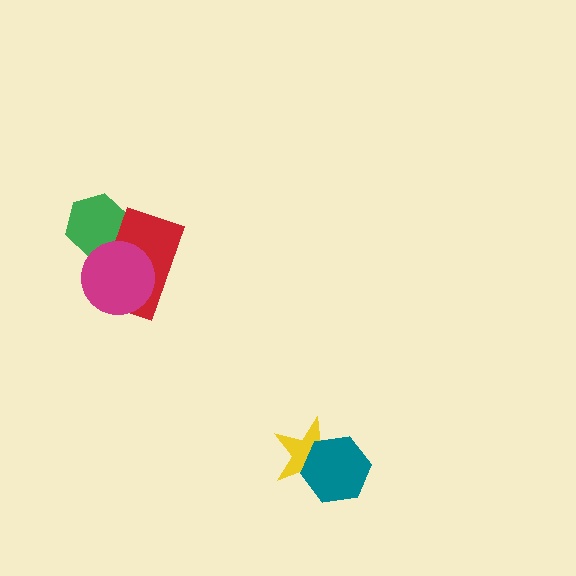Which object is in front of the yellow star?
The teal hexagon is in front of the yellow star.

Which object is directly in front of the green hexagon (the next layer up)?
The red rectangle is directly in front of the green hexagon.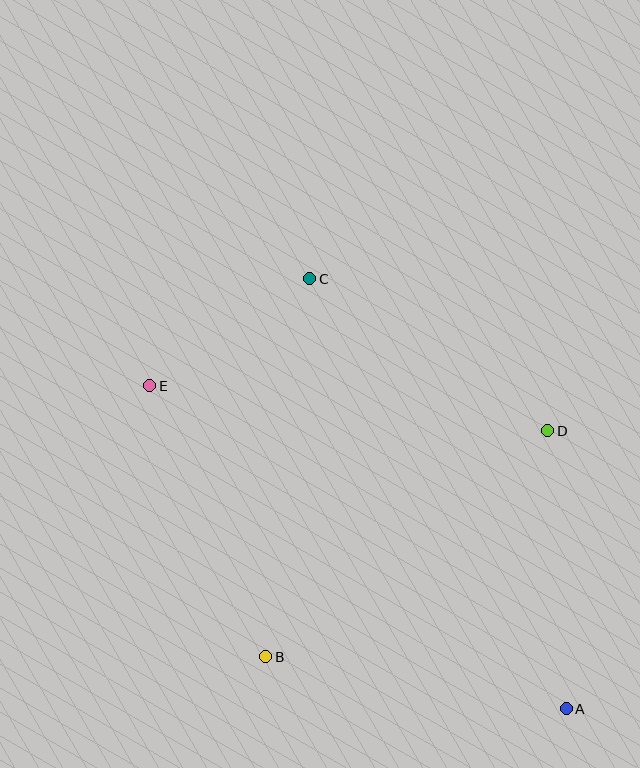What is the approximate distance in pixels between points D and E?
The distance between D and E is approximately 401 pixels.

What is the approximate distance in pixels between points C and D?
The distance between C and D is approximately 283 pixels.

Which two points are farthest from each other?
Points A and E are farthest from each other.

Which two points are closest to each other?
Points C and E are closest to each other.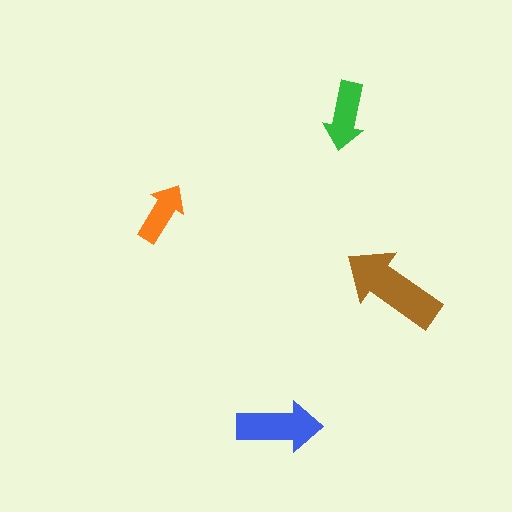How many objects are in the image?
There are 4 objects in the image.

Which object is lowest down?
The blue arrow is bottommost.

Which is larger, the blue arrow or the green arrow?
The blue one.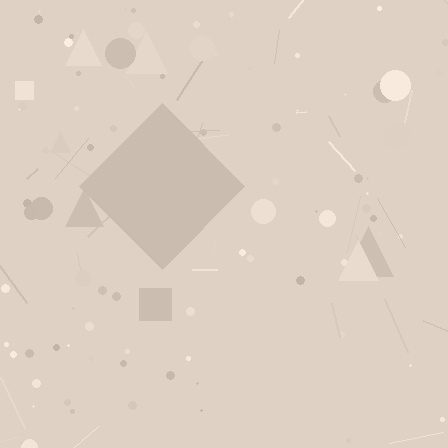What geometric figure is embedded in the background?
A diamond is embedded in the background.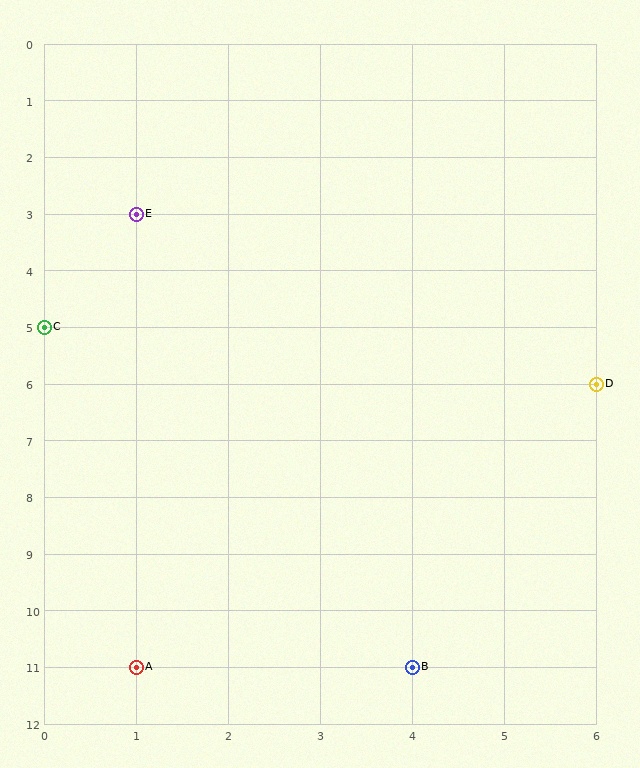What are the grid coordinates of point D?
Point D is at grid coordinates (6, 6).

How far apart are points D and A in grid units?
Points D and A are 5 columns and 5 rows apart (about 7.1 grid units diagonally).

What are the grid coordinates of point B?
Point B is at grid coordinates (4, 11).